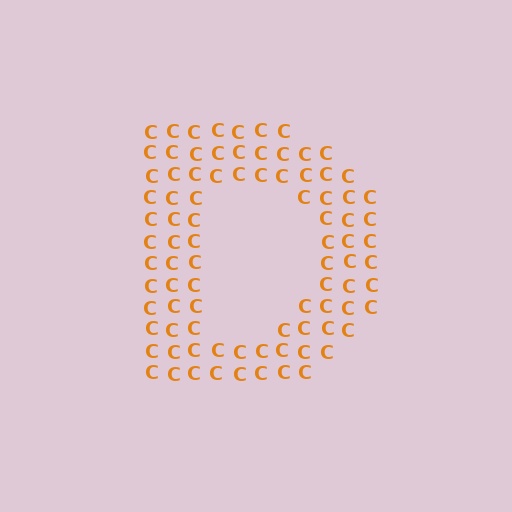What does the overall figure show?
The overall figure shows the letter D.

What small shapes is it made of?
It is made of small letter C's.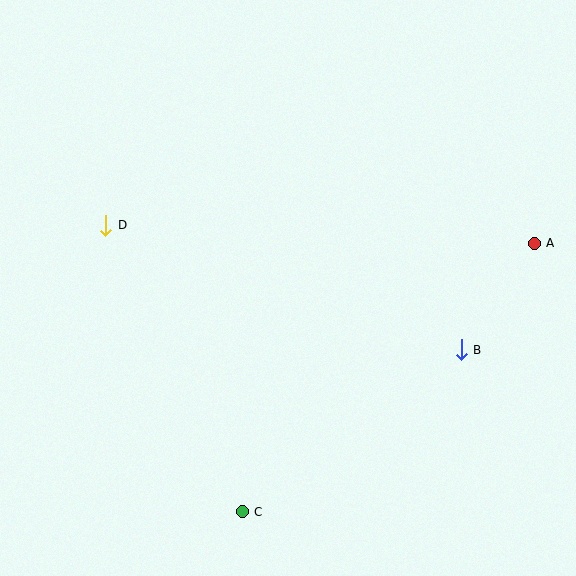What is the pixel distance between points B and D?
The distance between B and D is 377 pixels.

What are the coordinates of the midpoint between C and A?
The midpoint between C and A is at (388, 378).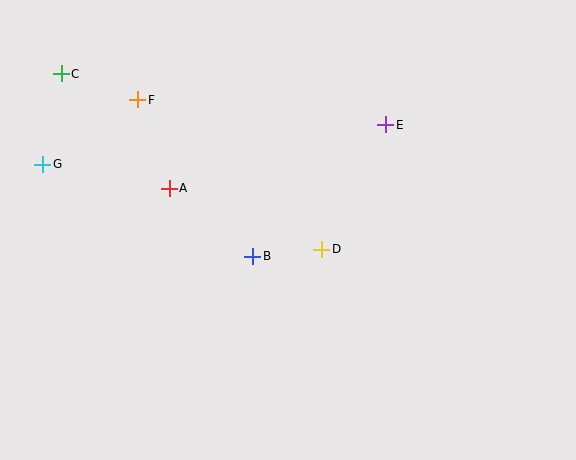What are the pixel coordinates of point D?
Point D is at (322, 249).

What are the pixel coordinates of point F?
Point F is at (138, 100).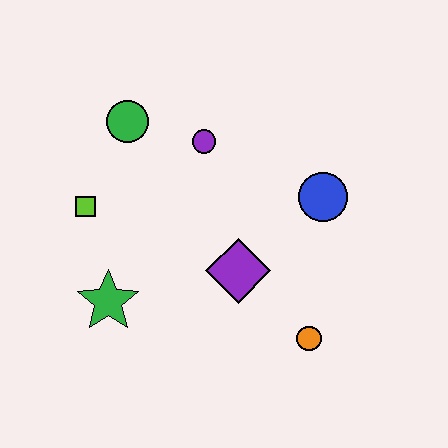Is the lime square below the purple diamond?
No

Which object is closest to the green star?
The lime square is closest to the green star.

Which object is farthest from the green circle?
The orange circle is farthest from the green circle.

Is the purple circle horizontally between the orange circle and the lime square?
Yes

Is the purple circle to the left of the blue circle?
Yes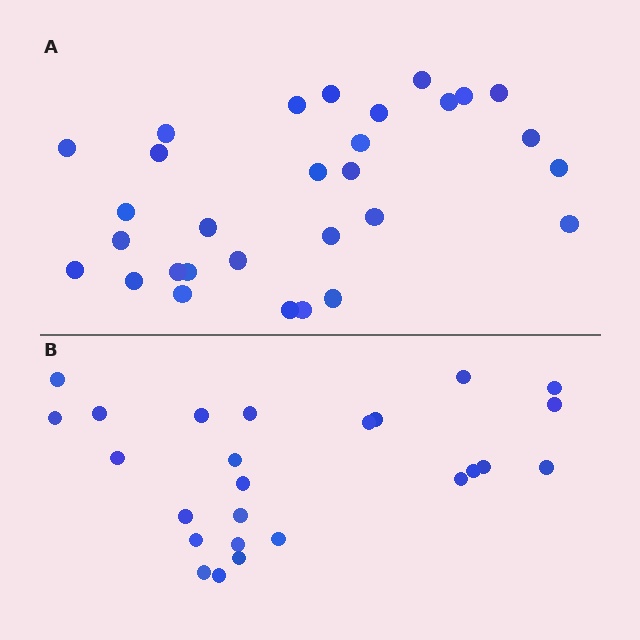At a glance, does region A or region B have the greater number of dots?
Region A (the top region) has more dots.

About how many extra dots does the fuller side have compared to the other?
Region A has about 5 more dots than region B.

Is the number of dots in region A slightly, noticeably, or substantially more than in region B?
Region A has only slightly more — the two regions are fairly close. The ratio is roughly 1.2 to 1.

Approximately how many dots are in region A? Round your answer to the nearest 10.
About 30 dots.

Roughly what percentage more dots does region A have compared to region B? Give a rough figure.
About 20% more.